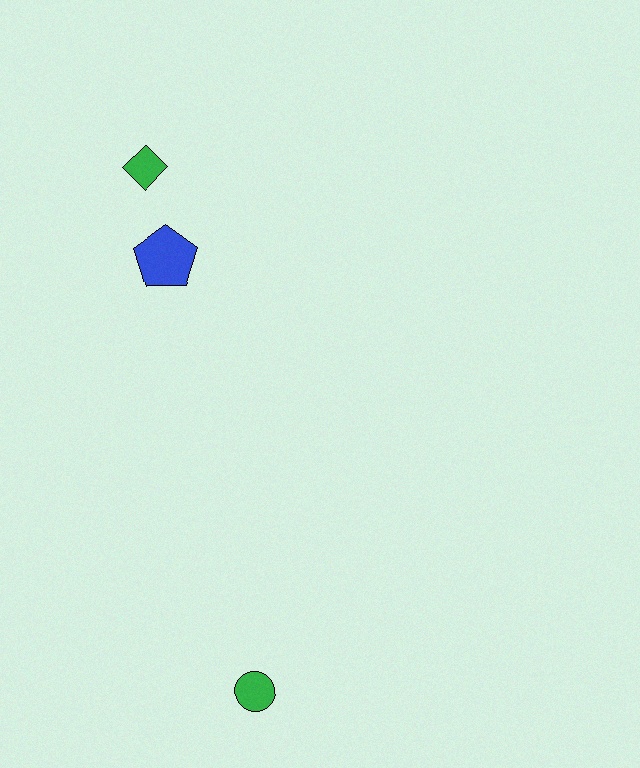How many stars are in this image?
There are no stars.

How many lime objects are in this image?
There are no lime objects.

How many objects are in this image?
There are 3 objects.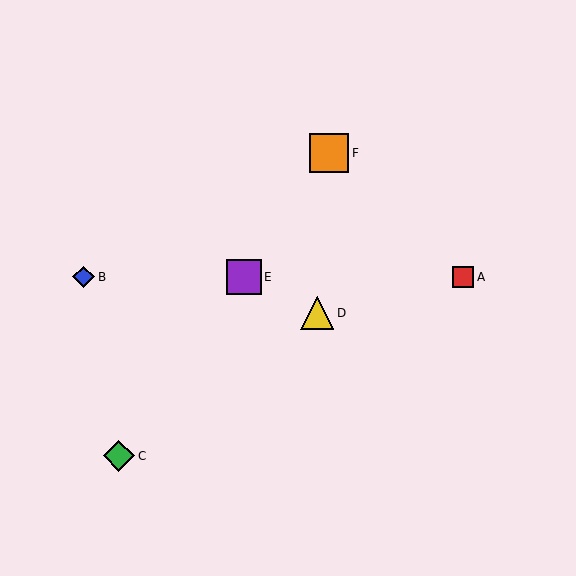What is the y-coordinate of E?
Object E is at y≈277.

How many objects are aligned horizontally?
3 objects (A, B, E) are aligned horizontally.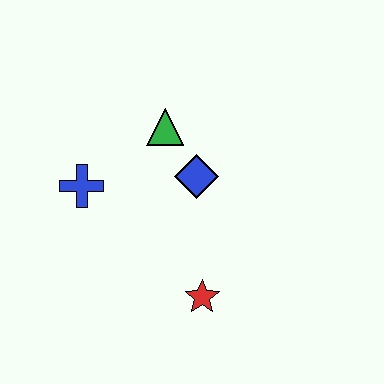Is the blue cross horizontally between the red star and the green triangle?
No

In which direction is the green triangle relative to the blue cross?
The green triangle is to the right of the blue cross.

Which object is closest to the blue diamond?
The green triangle is closest to the blue diamond.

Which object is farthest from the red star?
The green triangle is farthest from the red star.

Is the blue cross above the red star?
Yes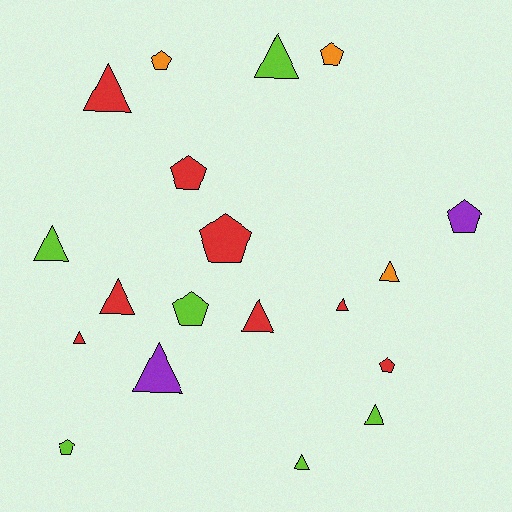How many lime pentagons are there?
There are 2 lime pentagons.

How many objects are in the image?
There are 19 objects.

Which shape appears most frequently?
Triangle, with 11 objects.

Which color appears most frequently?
Red, with 8 objects.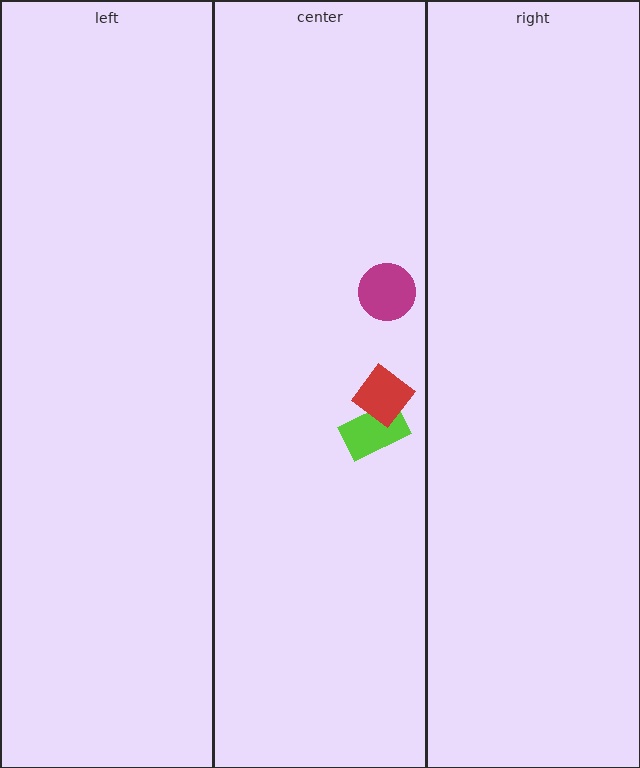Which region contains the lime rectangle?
The center region.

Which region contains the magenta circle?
The center region.